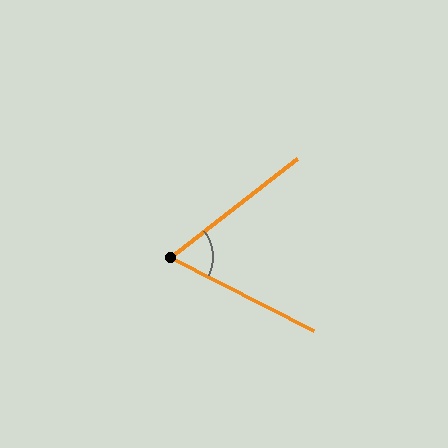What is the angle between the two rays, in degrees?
Approximately 65 degrees.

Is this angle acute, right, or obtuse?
It is acute.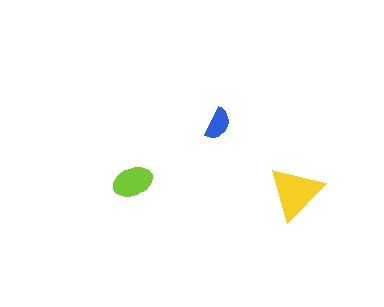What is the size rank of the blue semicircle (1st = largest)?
3rd.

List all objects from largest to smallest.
The yellow triangle, the lime ellipse, the blue semicircle.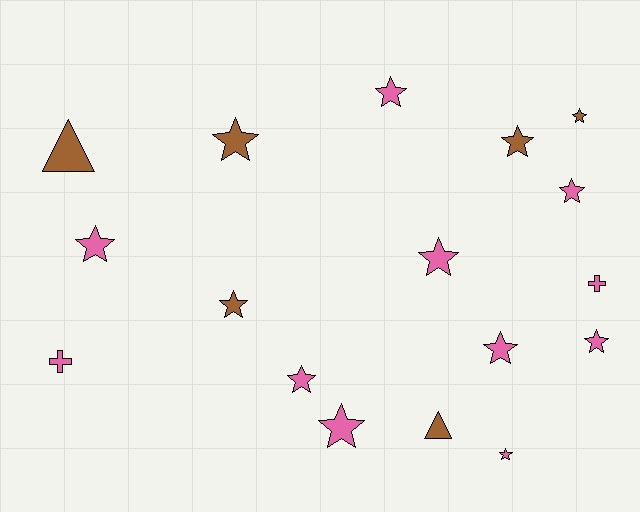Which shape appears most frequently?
Star, with 13 objects.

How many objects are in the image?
There are 17 objects.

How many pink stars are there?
There are 9 pink stars.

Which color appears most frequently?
Pink, with 11 objects.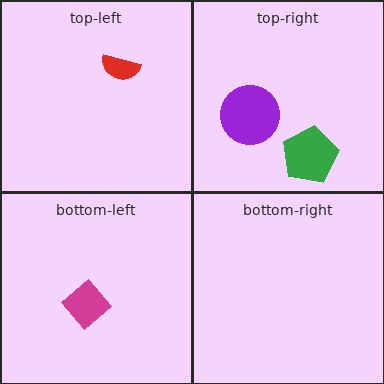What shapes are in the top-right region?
The green pentagon, the purple circle.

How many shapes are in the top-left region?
1.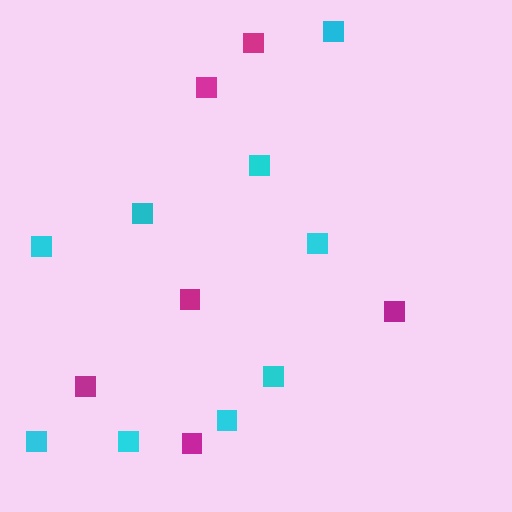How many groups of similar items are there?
There are 2 groups: one group of magenta squares (6) and one group of cyan squares (9).